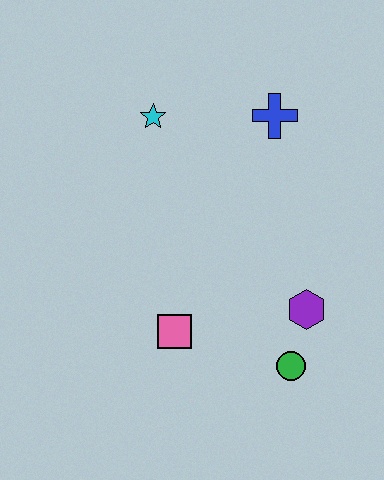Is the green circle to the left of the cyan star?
No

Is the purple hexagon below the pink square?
No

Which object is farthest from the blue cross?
The green circle is farthest from the blue cross.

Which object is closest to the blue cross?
The cyan star is closest to the blue cross.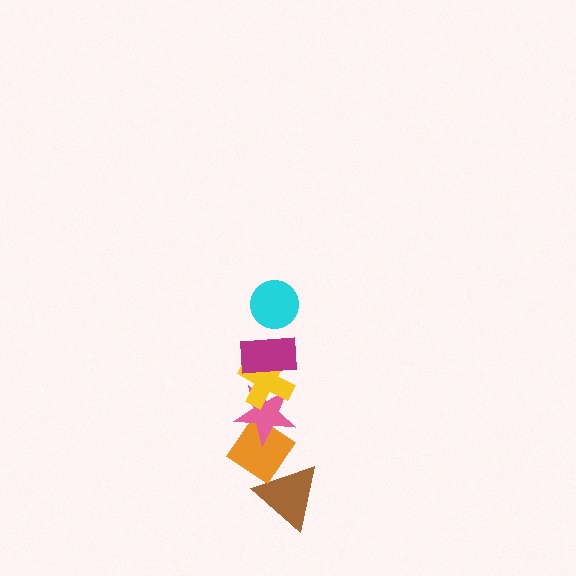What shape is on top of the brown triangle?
The orange diamond is on top of the brown triangle.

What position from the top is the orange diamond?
The orange diamond is 5th from the top.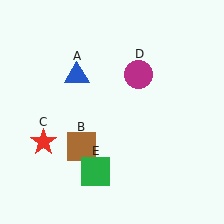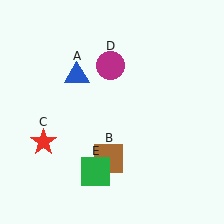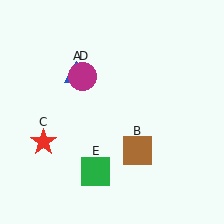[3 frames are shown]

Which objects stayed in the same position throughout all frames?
Blue triangle (object A) and red star (object C) and green square (object E) remained stationary.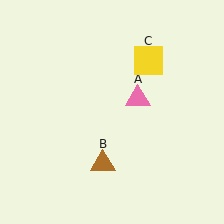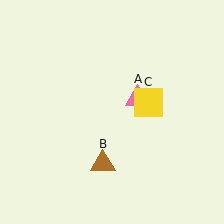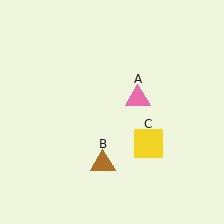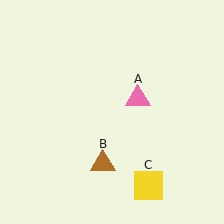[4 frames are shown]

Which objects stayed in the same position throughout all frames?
Pink triangle (object A) and brown triangle (object B) remained stationary.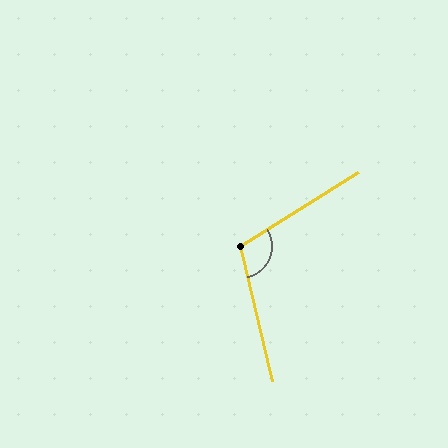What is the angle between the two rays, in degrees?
Approximately 109 degrees.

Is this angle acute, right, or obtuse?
It is obtuse.